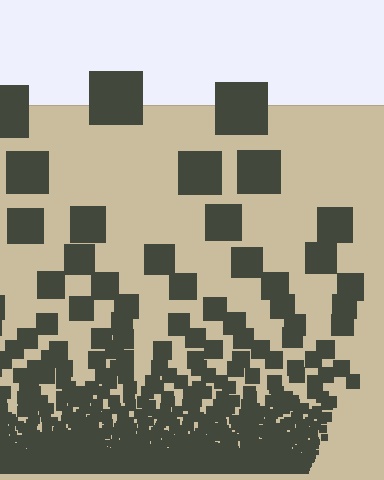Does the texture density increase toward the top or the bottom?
Density increases toward the bottom.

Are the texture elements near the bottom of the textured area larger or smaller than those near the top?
Smaller. The gradient is inverted — elements near the bottom are smaller and denser.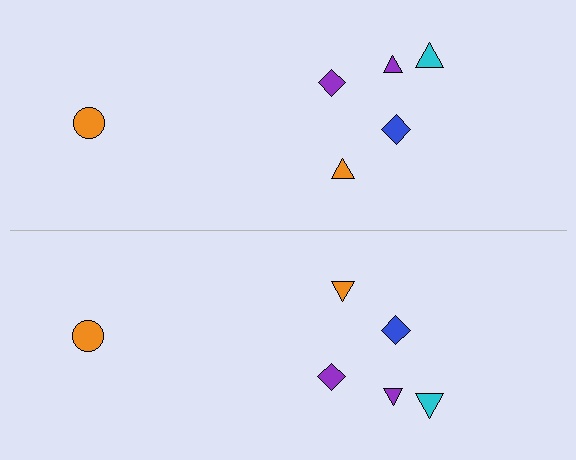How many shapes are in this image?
There are 12 shapes in this image.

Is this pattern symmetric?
Yes, this pattern has bilateral (reflection) symmetry.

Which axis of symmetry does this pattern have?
The pattern has a horizontal axis of symmetry running through the center of the image.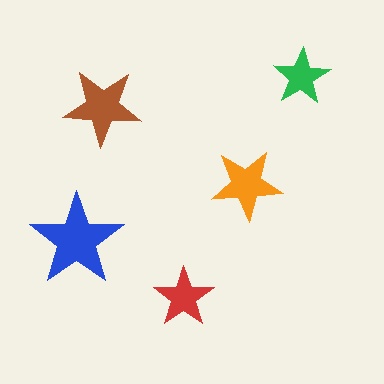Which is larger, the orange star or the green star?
The orange one.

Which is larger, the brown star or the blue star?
The blue one.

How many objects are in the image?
There are 5 objects in the image.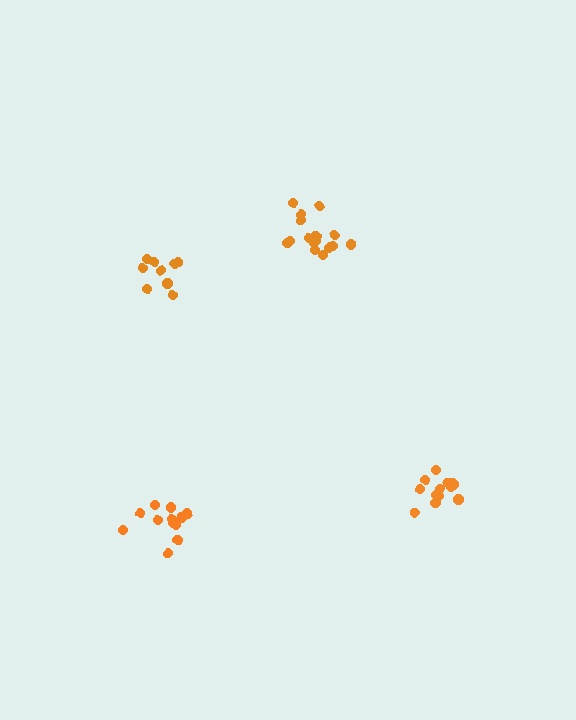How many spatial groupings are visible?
There are 4 spatial groupings.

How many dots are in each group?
Group 1: 10 dots, Group 2: 14 dots, Group 3: 16 dots, Group 4: 12 dots (52 total).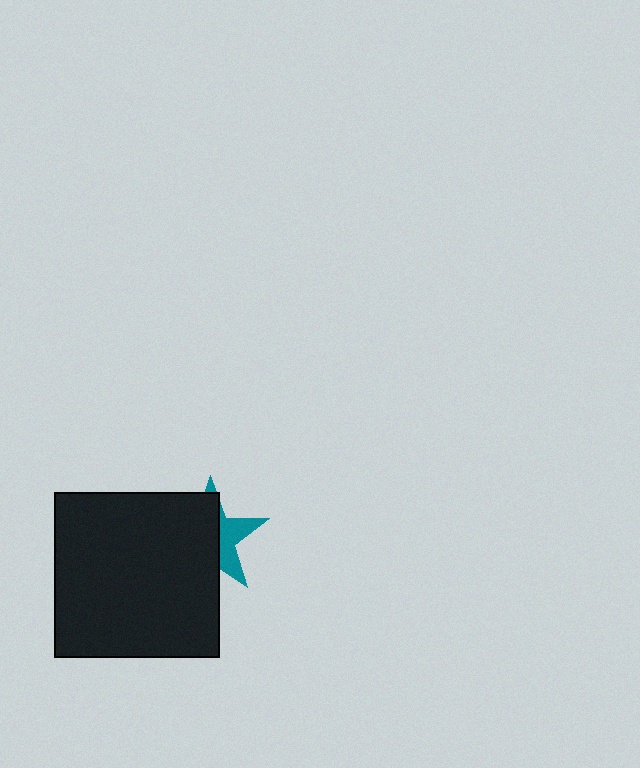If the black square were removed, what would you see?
You would see the complete teal star.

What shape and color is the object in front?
The object in front is a black square.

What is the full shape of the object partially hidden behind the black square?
The partially hidden object is a teal star.